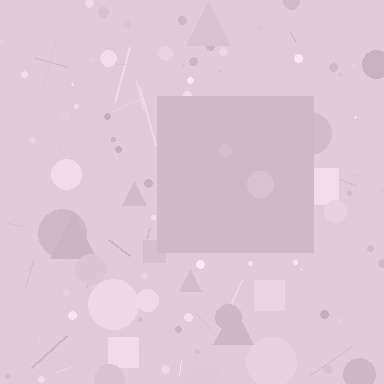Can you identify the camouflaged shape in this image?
The camouflaged shape is a square.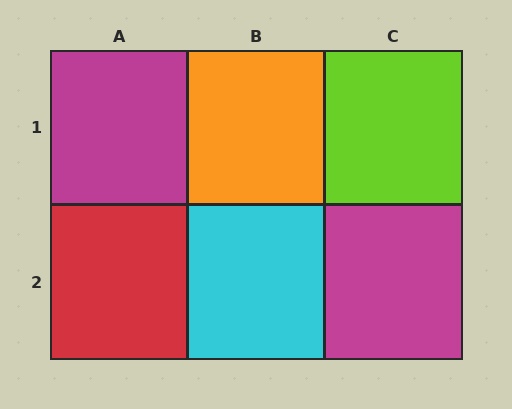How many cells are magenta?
2 cells are magenta.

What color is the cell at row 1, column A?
Magenta.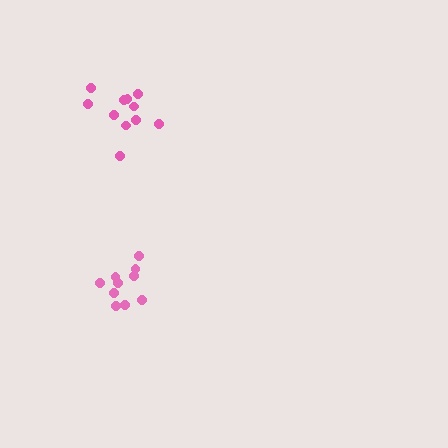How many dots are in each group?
Group 1: 10 dots, Group 2: 11 dots (21 total).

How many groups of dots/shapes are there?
There are 2 groups.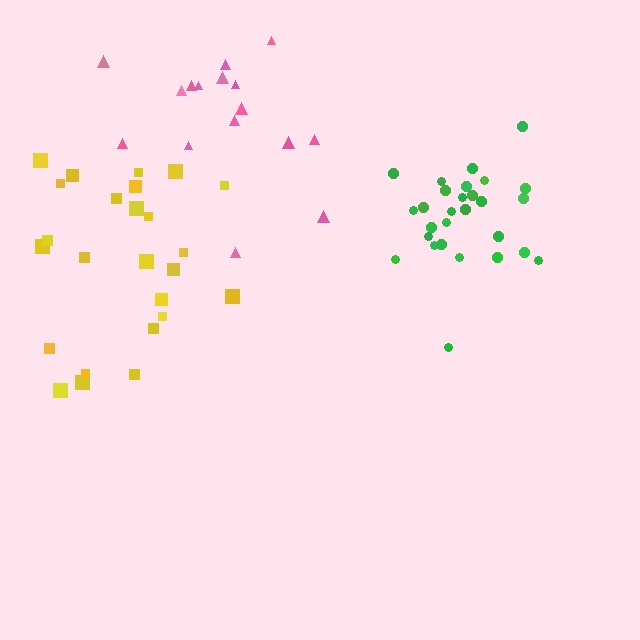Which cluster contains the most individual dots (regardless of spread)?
Green (28).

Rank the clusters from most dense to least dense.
green, yellow, pink.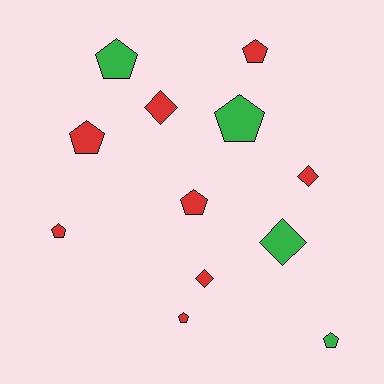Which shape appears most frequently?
Pentagon, with 8 objects.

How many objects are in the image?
There are 12 objects.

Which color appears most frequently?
Red, with 8 objects.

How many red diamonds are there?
There are 3 red diamonds.